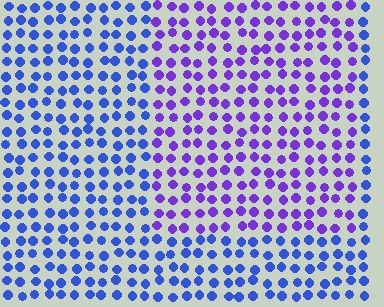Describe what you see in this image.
The image is filled with small blue elements in a uniform arrangement. A rectangle-shaped region is visible where the elements are tinted to a slightly different hue, forming a subtle color boundary.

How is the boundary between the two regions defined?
The boundary is defined purely by a slight shift in hue (about 38 degrees). Spacing, size, and orientation are identical on both sides.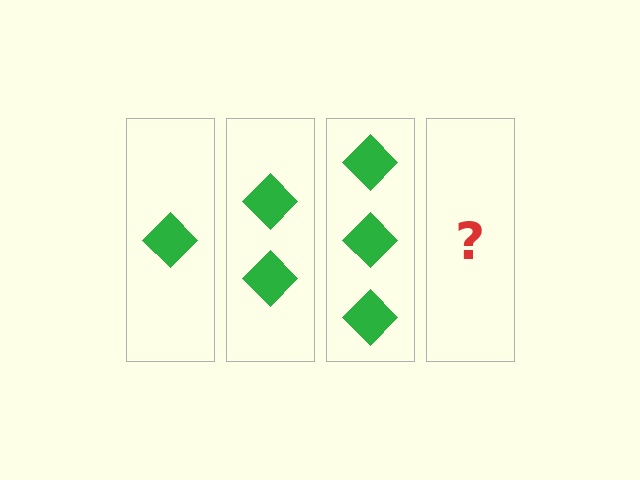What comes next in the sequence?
The next element should be 4 diamonds.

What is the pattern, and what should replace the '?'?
The pattern is that each step adds one more diamond. The '?' should be 4 diamonds.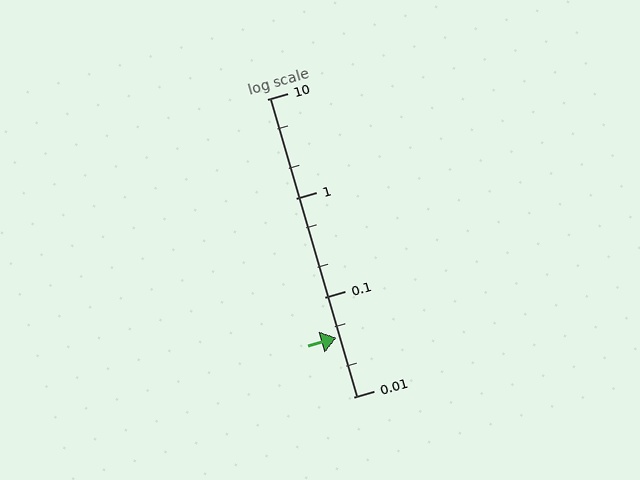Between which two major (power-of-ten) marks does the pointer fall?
The pointer is between 0.01 and 0.1.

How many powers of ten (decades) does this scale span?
The scale spans 3 decades, from 0.01 to 10.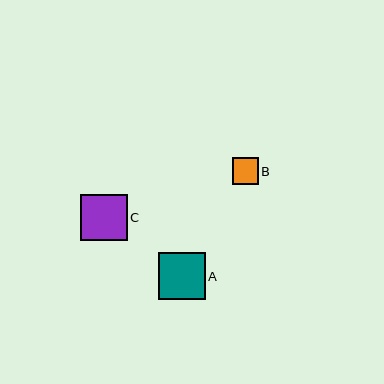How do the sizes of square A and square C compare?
Square A and square C are approximately the same size.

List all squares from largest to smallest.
From largest to smallest: A, C, B.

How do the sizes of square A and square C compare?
Square A and square C are approximately the same size.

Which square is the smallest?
Square B is the smallest with a size of approximately 26 pixels.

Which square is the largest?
Square A is the largest with a size of approximately 47 pixels.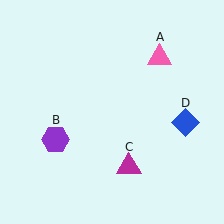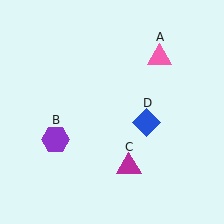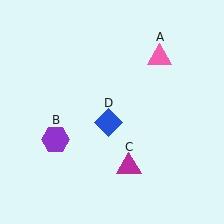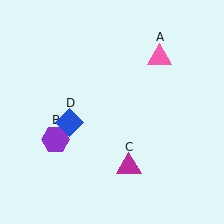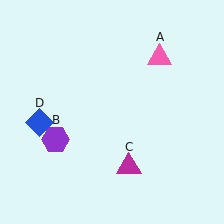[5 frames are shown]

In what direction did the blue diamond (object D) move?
The blue diamond (object D) moved left.